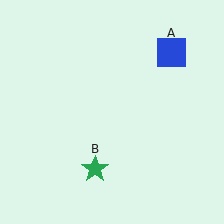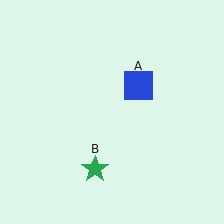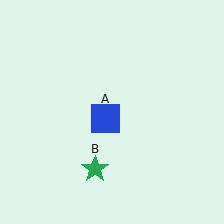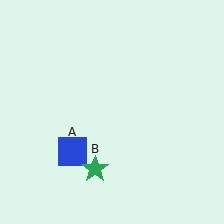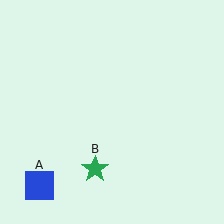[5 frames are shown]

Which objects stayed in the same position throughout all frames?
Green star (object B) remained stationary.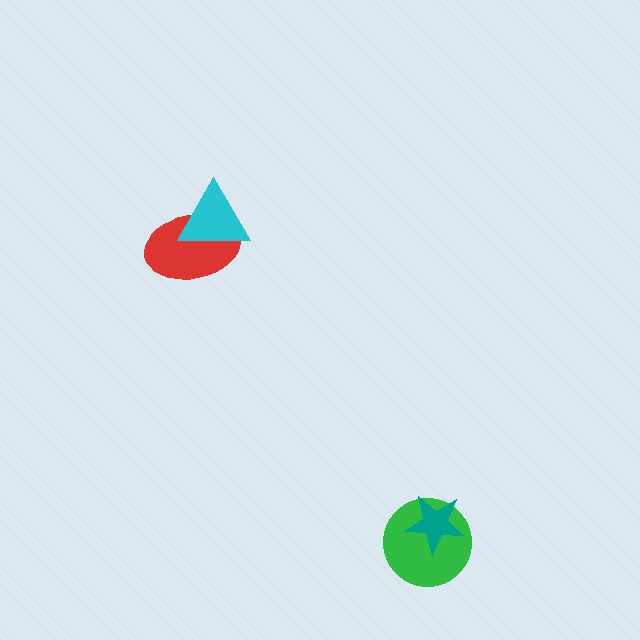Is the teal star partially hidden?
No, no other shape covers it.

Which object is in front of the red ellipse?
The cyan triangle is in front of the red ellipse.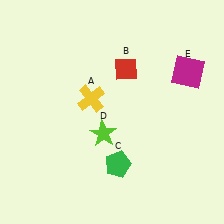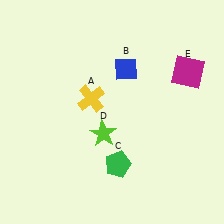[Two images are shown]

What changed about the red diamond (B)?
In Image 1, B is red. In Image 2, it changed to blue.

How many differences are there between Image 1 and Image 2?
There is 1 difference between the two images.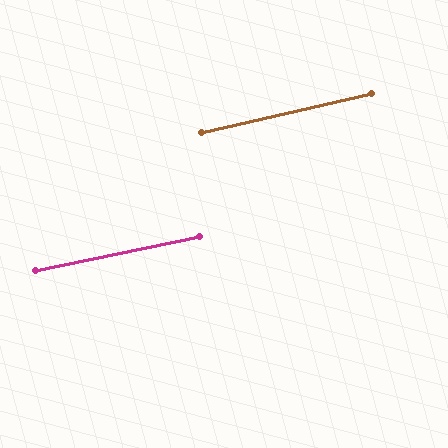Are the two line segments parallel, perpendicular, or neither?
Parallel — their directions differ by only 1.1°.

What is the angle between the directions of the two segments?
Approximately 1 degree.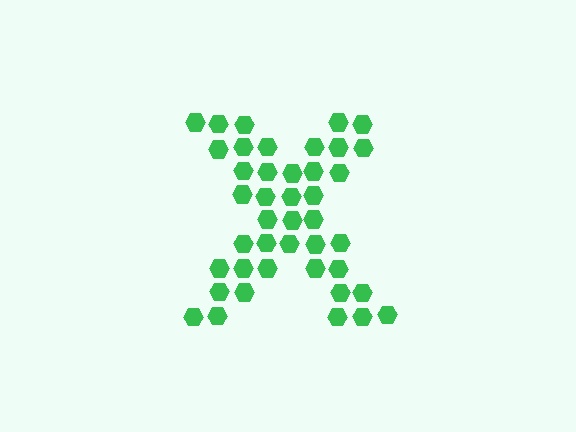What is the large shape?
The large shape is the letter X.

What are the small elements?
The small elements are hexagons.